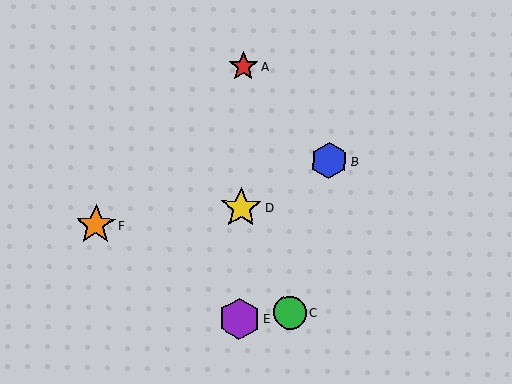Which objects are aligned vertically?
Objects A, D, E are aligned vertically.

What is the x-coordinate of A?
Object A is at x≈243.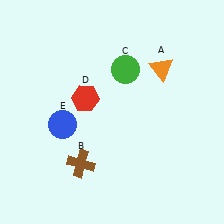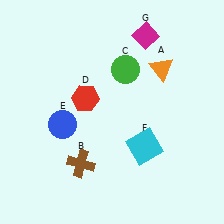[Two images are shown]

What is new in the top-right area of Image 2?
A magenta diamond (G) was added in the top-right area of Image 2.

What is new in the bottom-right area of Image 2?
A cyan square (F) was added in the bottom-right area of Image 2.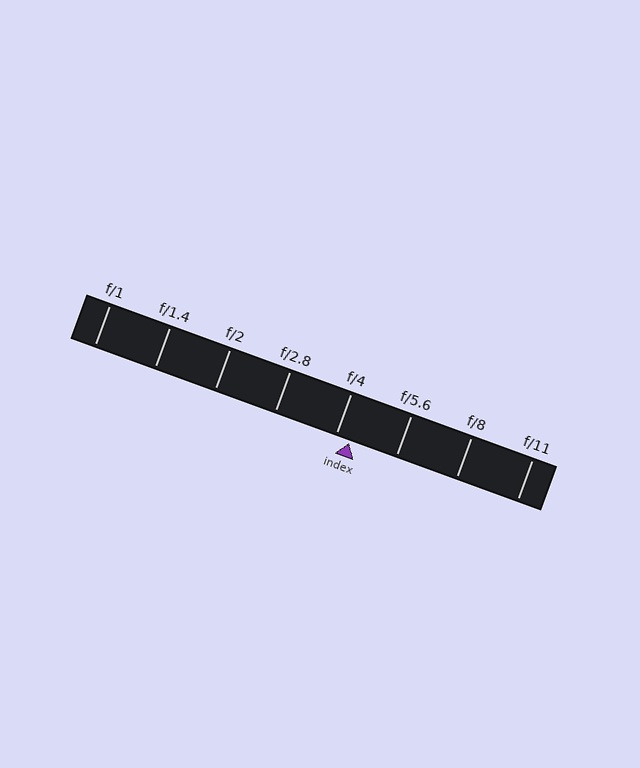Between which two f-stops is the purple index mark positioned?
The index mark is between f/4 and f/5.6.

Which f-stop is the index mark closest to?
The index mark is closest to f/4.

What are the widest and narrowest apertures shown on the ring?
The widest aperture shown is f/1 and the narrowest is f/11.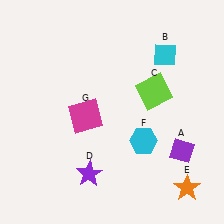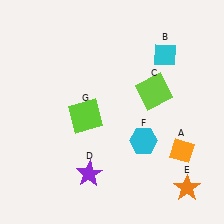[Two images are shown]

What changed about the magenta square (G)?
In Image 1, G is magenta. In Image 2, it changed to lime.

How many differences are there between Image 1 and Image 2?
There are 2 differences between the two images.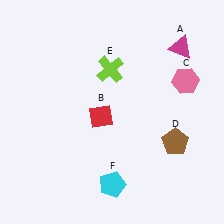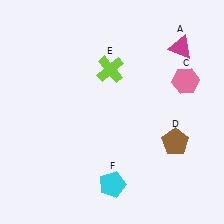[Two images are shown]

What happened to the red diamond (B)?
The red diamond (B) was removed in Image 2. It was in the bottom-left area of Image 1.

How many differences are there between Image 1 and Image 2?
There is 1 difference between the two images.